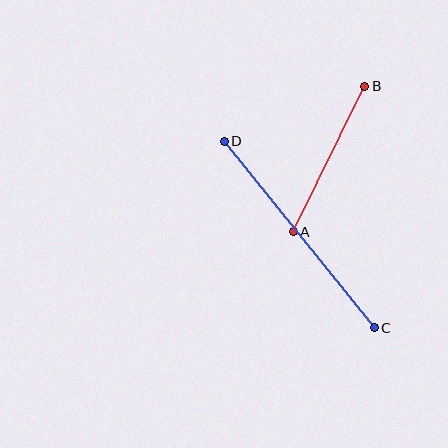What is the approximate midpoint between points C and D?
The midpoint is at approximately (299, 235) pixels.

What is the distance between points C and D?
The distance is approximately 239 pixels.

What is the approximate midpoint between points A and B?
The midpoint is at approximately (329, 159) pixels.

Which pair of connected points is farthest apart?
Points C and D are farthest apart.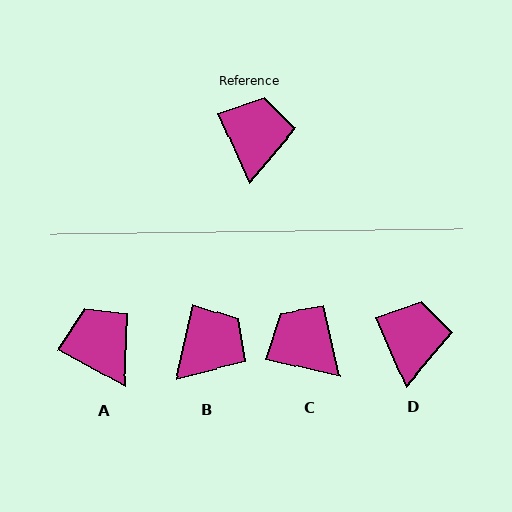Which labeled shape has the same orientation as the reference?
D.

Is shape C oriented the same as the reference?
No, it is off by about 53 degrees.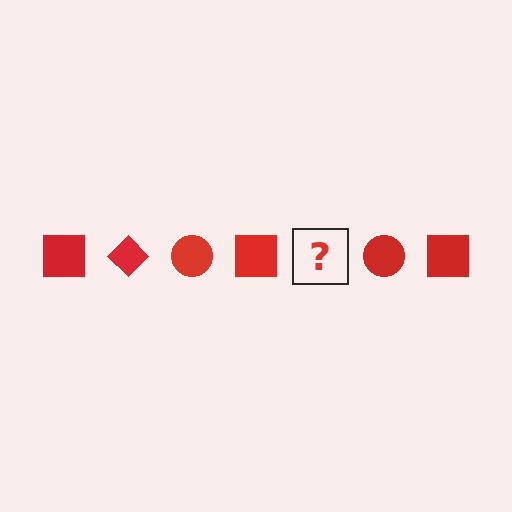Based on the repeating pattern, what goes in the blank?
The blank should be a red diamond.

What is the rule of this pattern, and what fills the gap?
The rule is that the pattern cycles through square, diamond, circle shapes in red. The gap should be filled with a red diamond.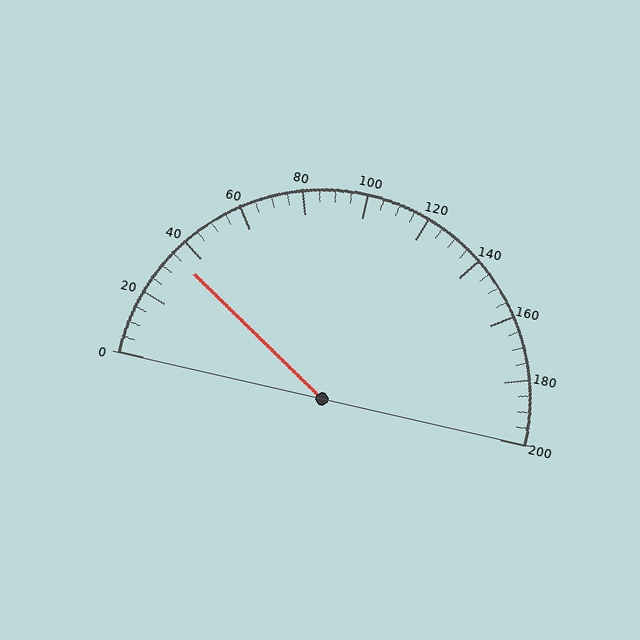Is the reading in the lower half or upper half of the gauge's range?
The reading is in the lower half of the range (0 to 200).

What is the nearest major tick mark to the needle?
The nearest major tick mark is 40.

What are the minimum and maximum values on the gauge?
The gauge ranges from 0 to 200.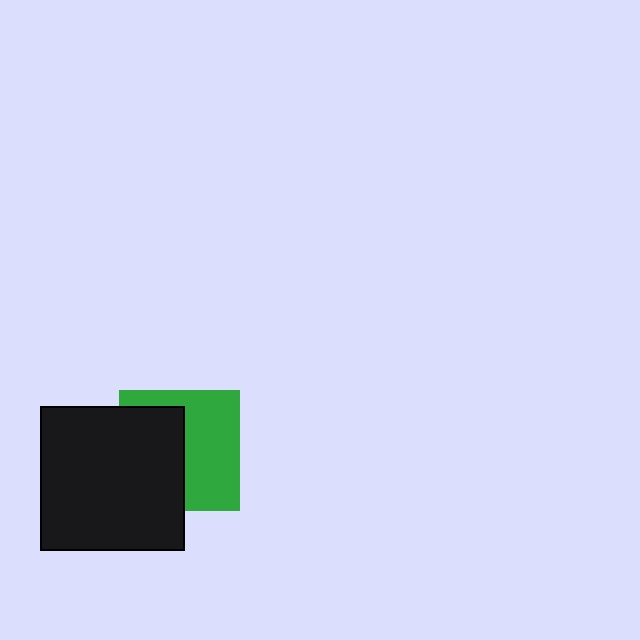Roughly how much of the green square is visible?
About half of it is visible (roughly 52%).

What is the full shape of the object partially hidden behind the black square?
The partially hidden object is a green square.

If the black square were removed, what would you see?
You would see the complete green square.